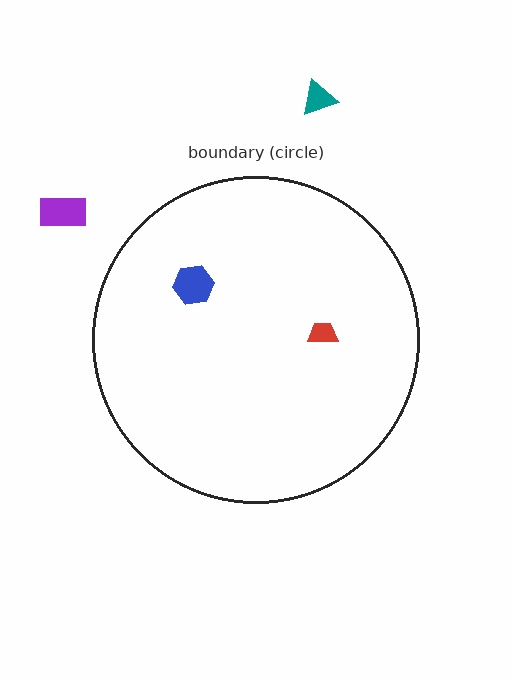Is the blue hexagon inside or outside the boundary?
Inside.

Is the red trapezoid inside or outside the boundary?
Inside.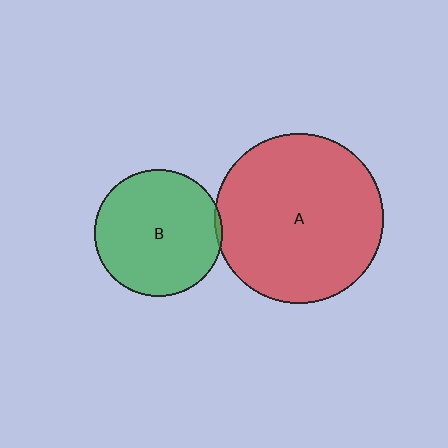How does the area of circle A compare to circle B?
Approximately 1.8 times.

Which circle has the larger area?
Circle A (red).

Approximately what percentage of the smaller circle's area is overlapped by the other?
Approximately 5%.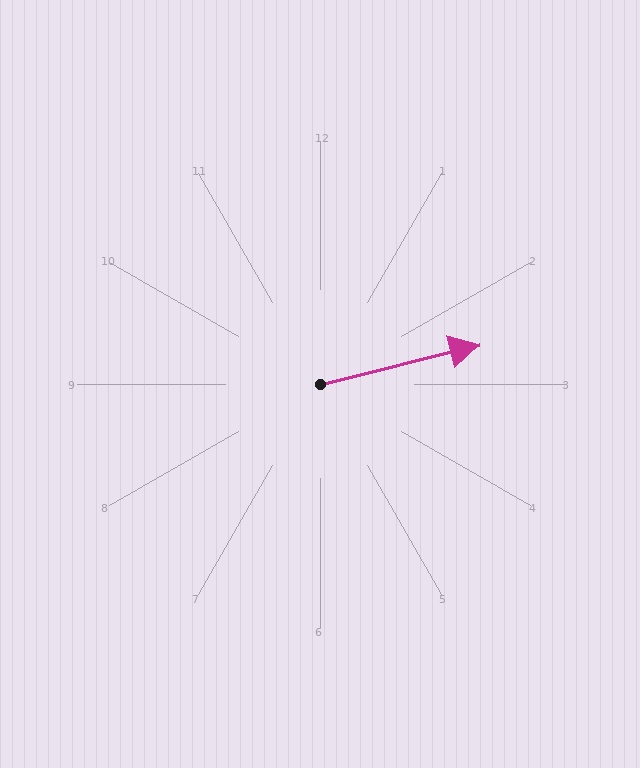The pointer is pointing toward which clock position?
Roughly 3 o'clock.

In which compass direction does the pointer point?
East.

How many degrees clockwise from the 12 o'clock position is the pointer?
Approximately 76 degrees.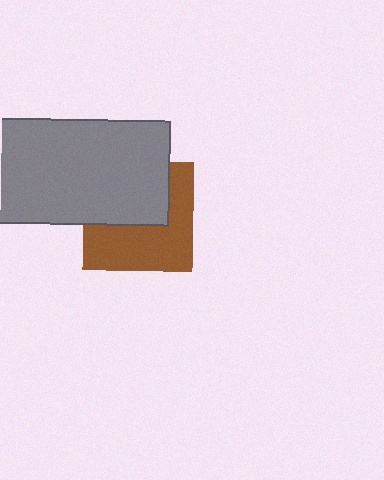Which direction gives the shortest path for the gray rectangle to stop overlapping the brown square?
Moving up gives the shortest separation.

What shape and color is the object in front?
The object in front is a gray rectangle.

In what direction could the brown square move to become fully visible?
The brown square could move down. That would shift it out from behind the gray rectangle entirely.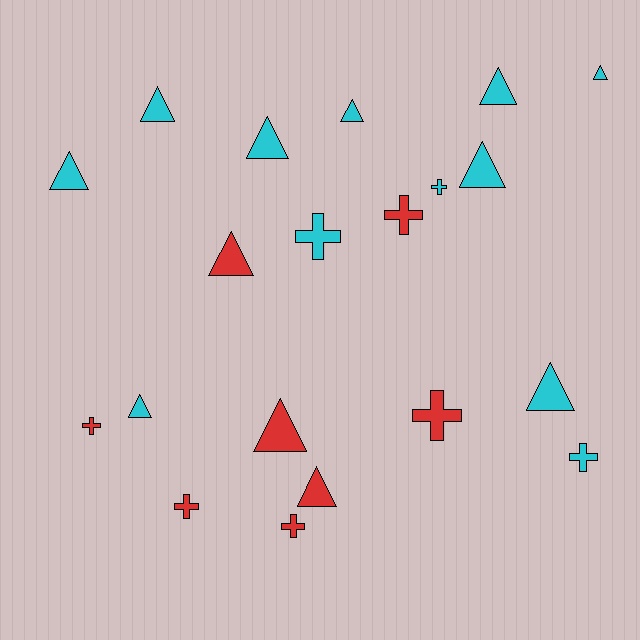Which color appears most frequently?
Cyan, with 12 objects.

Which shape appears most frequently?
Triangle, with 12 objects.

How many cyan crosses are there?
There are 3 cyan crosses.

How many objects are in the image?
There are 20 objects.